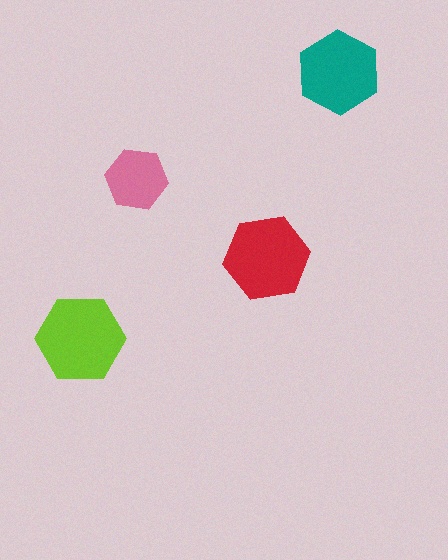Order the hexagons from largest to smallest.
the lime one, the red one, the teal one, the pink one.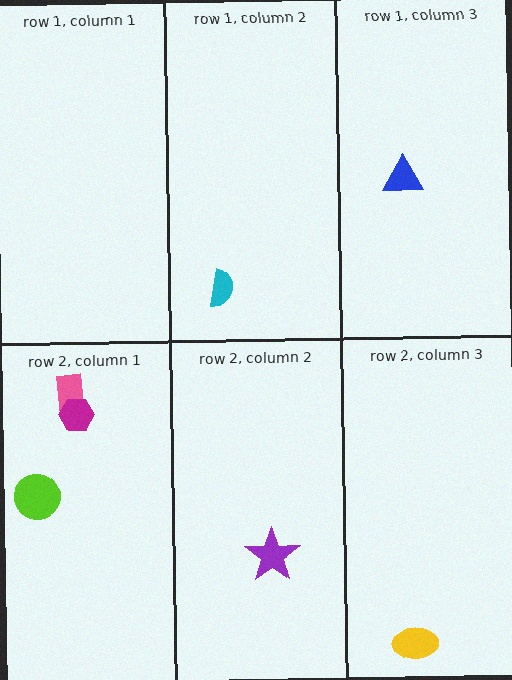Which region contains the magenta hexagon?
The row 2, column 1 region.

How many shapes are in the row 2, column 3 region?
1.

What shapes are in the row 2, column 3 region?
The yellow ellipse.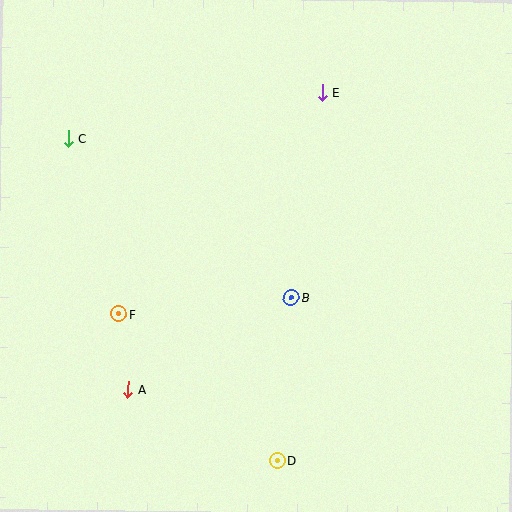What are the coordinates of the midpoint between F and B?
The midpoint between F and B is at (205, 306).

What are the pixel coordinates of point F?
Point F is at (119, 314).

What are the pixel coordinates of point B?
Point B is at (291, 298).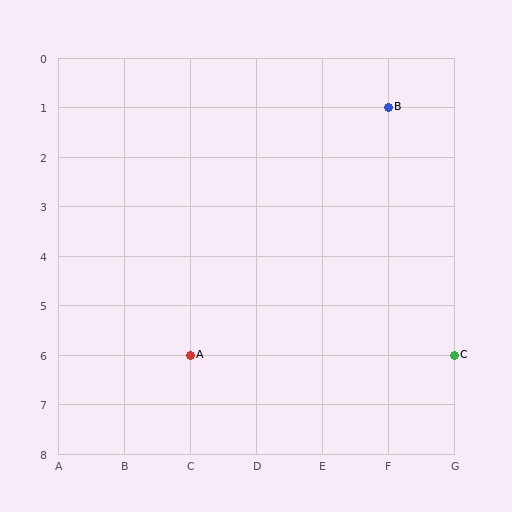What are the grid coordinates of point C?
Point C is at grid coordinates (G, 6).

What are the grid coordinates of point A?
Point A is at grid coordinates (C, 6).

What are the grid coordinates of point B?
Point B is at grid coordinates (F, 1).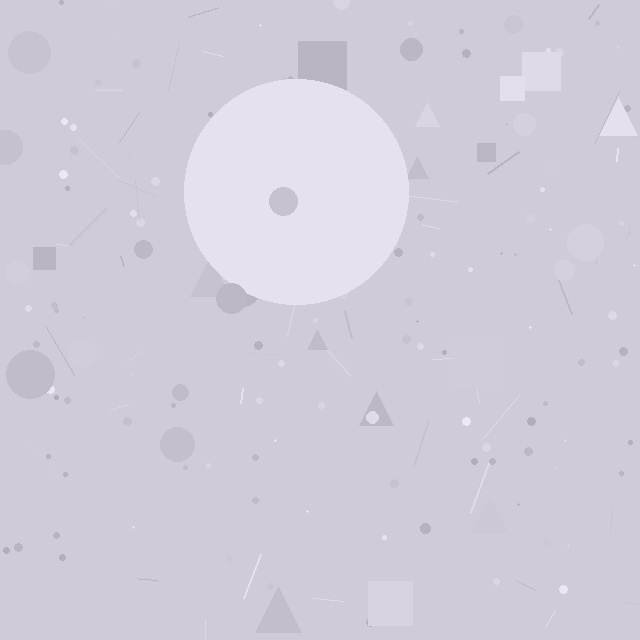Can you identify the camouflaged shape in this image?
The camouflaged shape is a circle.